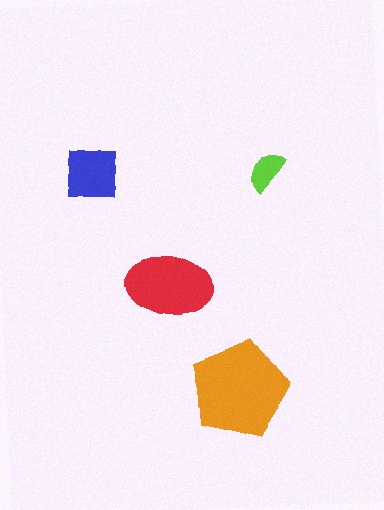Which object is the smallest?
The lime semicircle.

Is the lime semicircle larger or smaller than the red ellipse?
Smaller.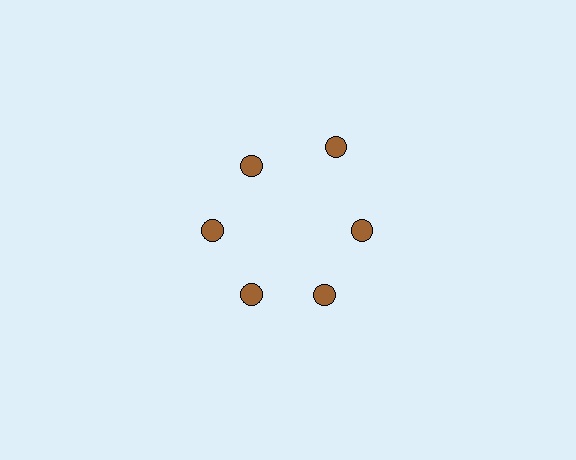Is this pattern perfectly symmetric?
No. The 6 brown circles are arranged in a ring, but one element near the 1 o'clock position is pushed outward from the center, breaking the 6-fold rotational symmetry.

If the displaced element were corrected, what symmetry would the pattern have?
It would have 6-fold rotational symmetry — the pattern would map onto itself every 60 degrees.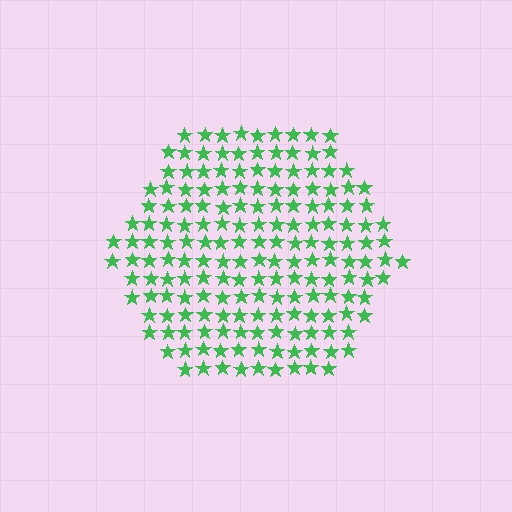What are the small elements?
The small elements are stars.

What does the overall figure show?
The overall figure shows a hexagon.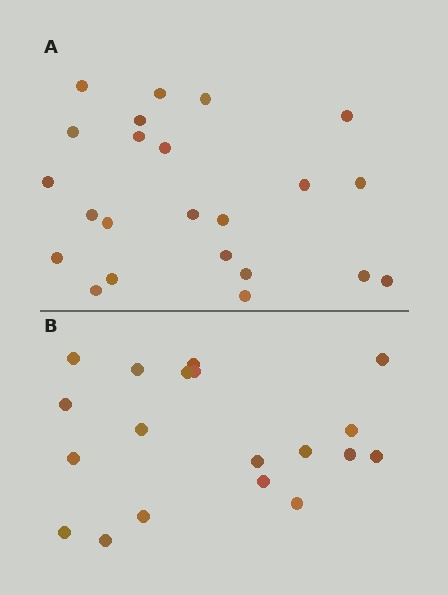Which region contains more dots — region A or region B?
Region A (the top region) has more dots.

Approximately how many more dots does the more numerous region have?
Region A has about 4 more dots than region B.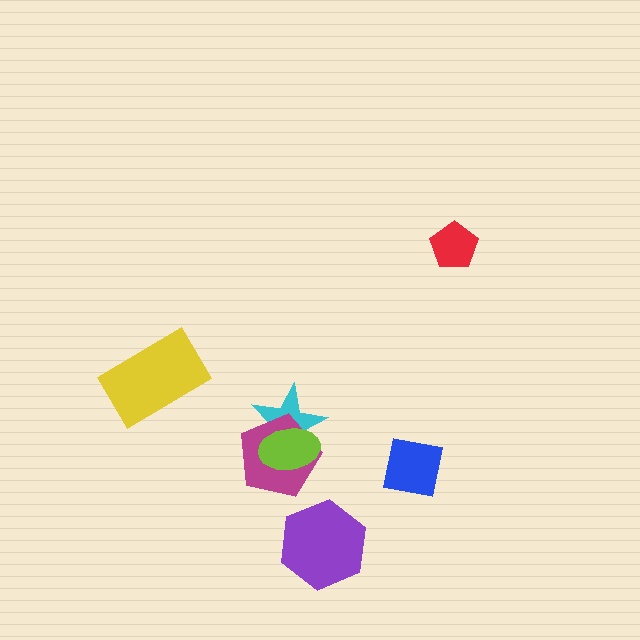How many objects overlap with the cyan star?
2 objects overlap with the cyan star.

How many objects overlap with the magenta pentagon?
2 objects overlap with the magenta pentagon.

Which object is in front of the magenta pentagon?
The lime ellipse is in front of the magenta pentagon.